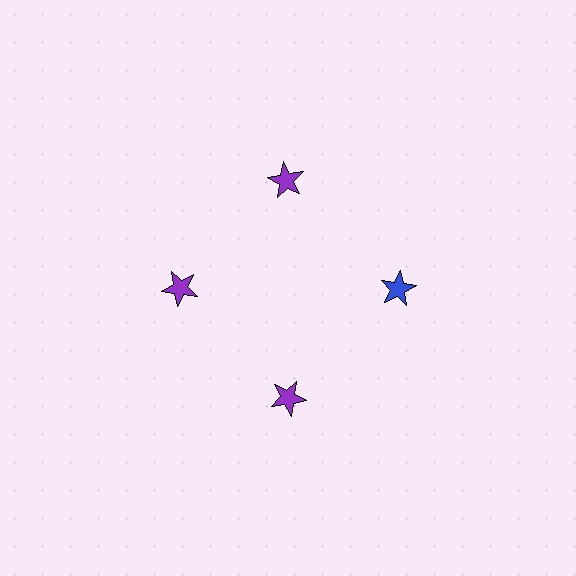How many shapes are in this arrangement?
There are 4 shapes arranged in a ring pattern.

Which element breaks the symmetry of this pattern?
The blue star at roughly the 3 o'clock position breaks the symmetry. All other shapes are purple stars.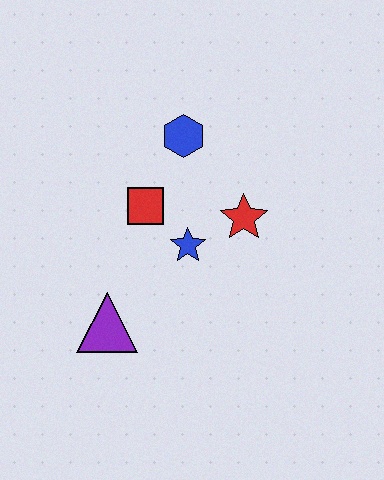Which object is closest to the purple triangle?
The blue star is closest to the purple triangle.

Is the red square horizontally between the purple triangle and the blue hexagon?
Yes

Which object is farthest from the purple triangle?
The blue hexagon is farthest from the purple triangle.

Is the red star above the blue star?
Yes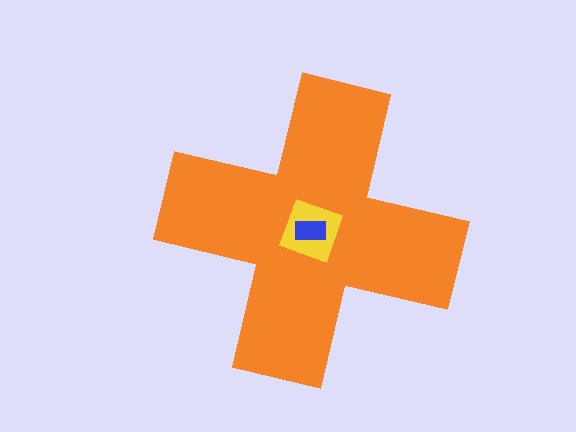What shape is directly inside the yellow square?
The blue rectangle.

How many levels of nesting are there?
3.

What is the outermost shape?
The orange cross.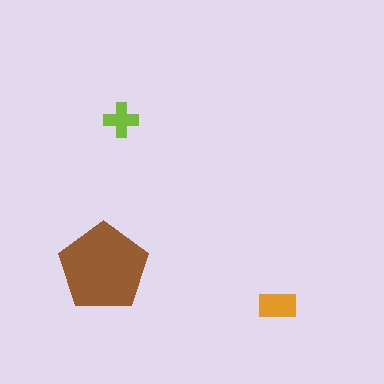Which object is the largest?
The brown pentagon.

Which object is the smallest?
The lime cross.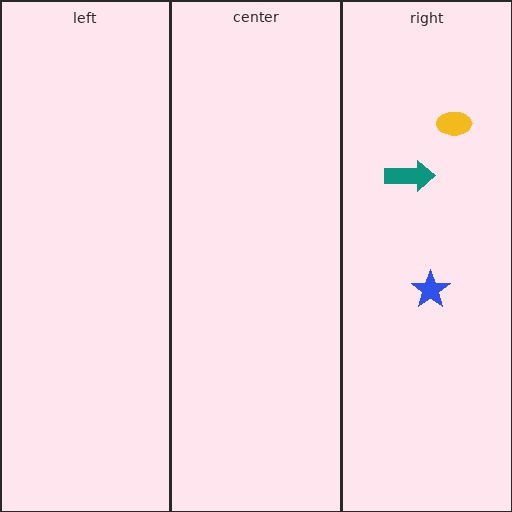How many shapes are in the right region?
3.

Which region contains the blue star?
The right region.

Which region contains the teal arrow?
The right region.